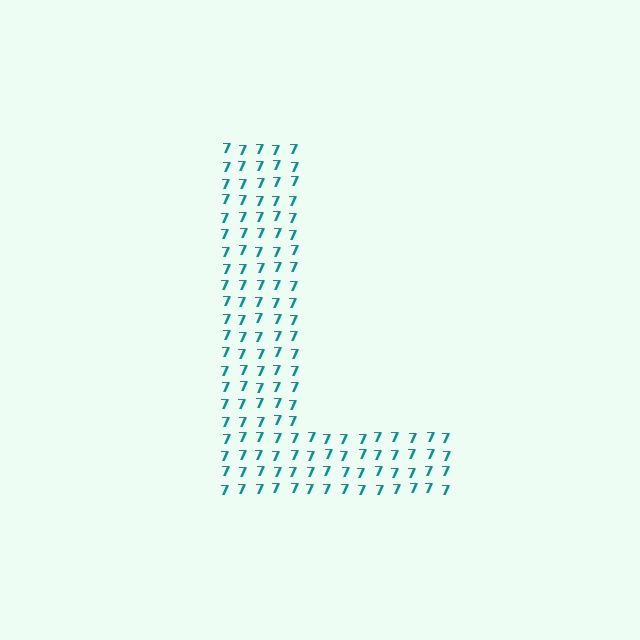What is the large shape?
The large shape is the letter L.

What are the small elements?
The small elements are digit 7's.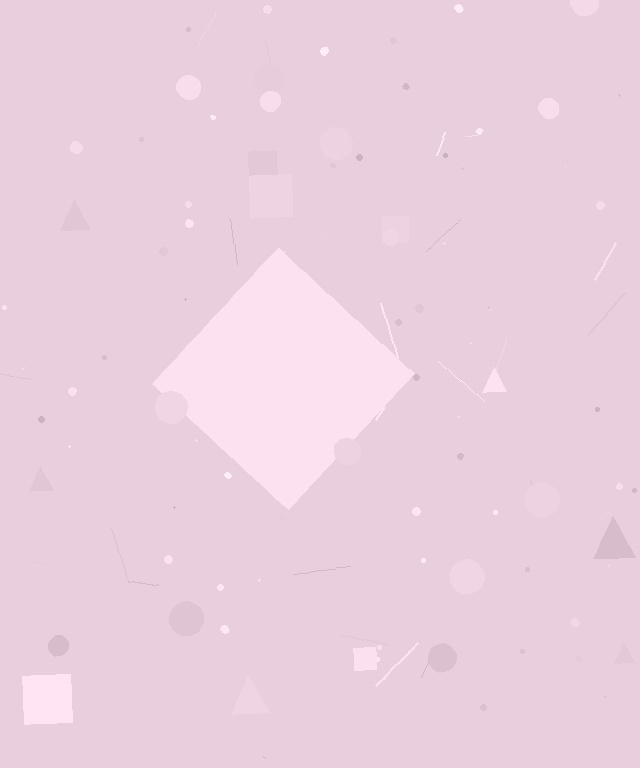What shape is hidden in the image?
A diamond is hidden in the image.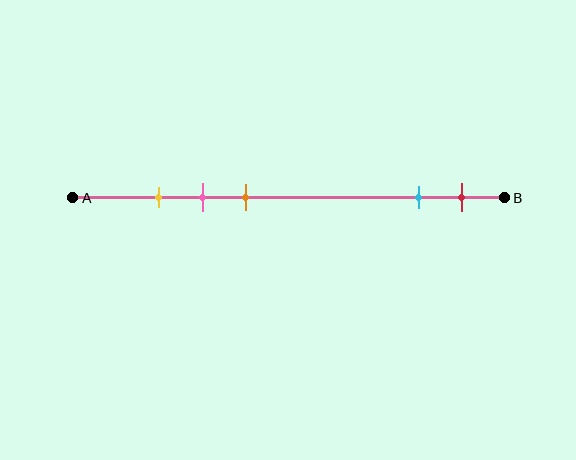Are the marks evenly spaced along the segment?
No, the marks are not evenly spaced.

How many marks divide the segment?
There are 5 marks dividing the segment.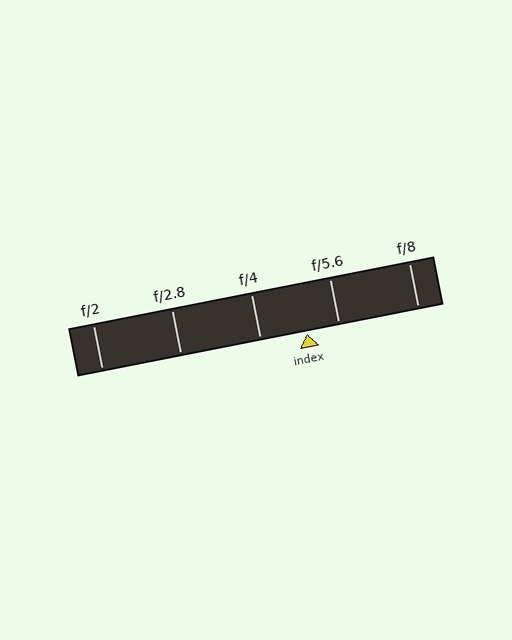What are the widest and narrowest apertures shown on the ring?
The widest aperture shown is f/2 and the narrowest is f/8.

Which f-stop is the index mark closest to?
The index mark is closest to f/5.6.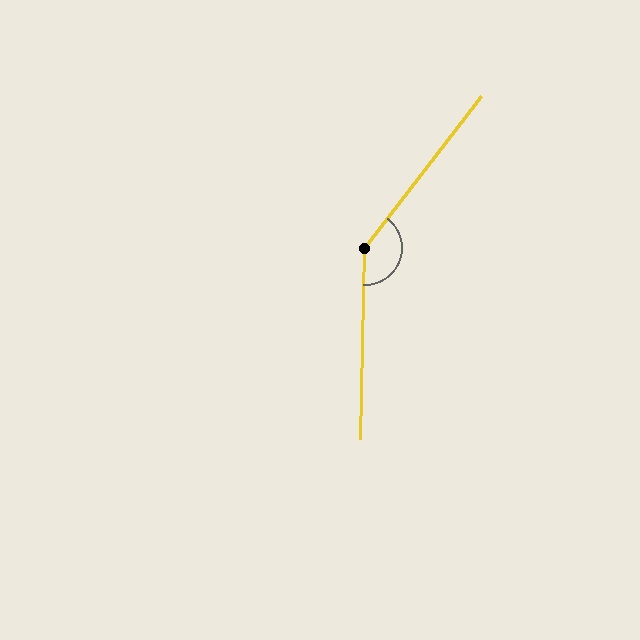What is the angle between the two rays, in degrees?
Approximately 144 degrees.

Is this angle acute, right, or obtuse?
It is obtuse.